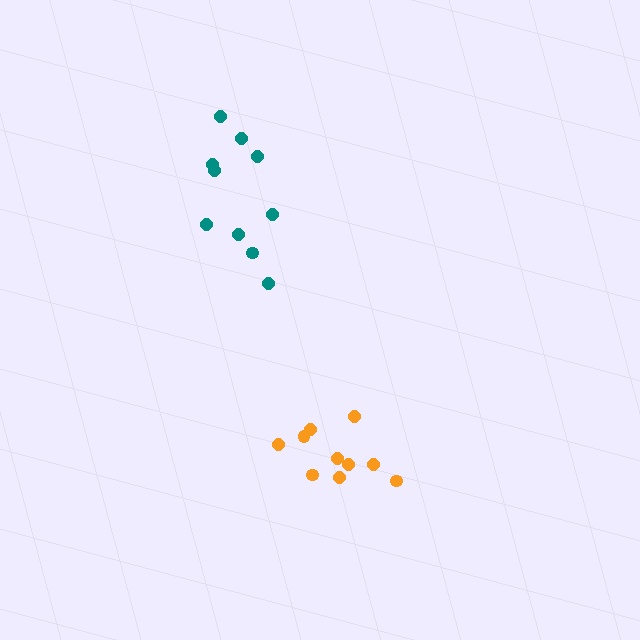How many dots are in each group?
Group 1: 10 dots, Group 2: 10 dots (20 total).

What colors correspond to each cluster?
The clusters are colored: orange, teal.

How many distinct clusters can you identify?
There are 2 distinct clusters.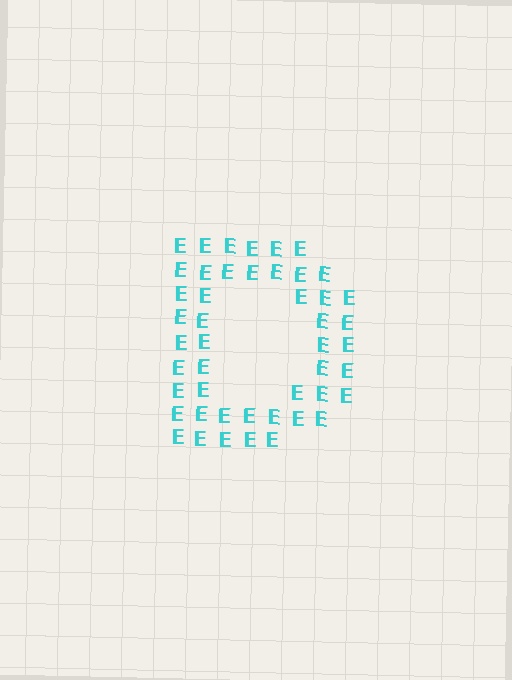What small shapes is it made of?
It is made of small letter E's.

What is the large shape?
The large shape is the letter D.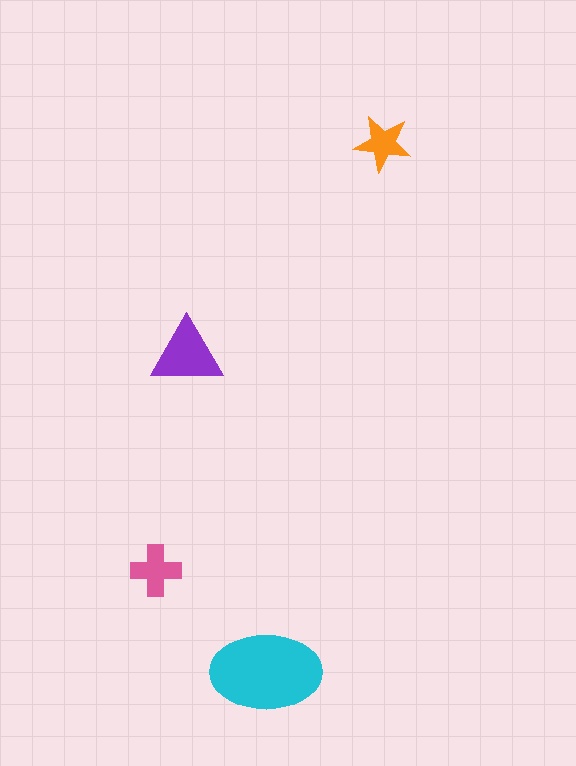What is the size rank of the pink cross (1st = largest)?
3rd.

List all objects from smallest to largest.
The orange star, the pink cross, the purple triangle, the cyan ellipse.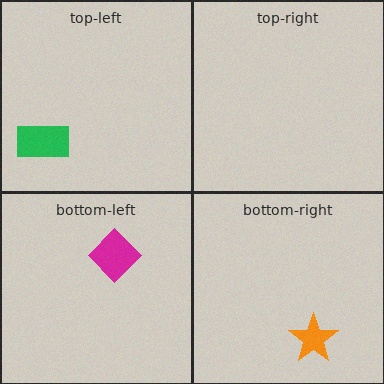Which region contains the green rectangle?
The top-left region.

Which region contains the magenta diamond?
The bottom-left region.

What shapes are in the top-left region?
The green rectangle.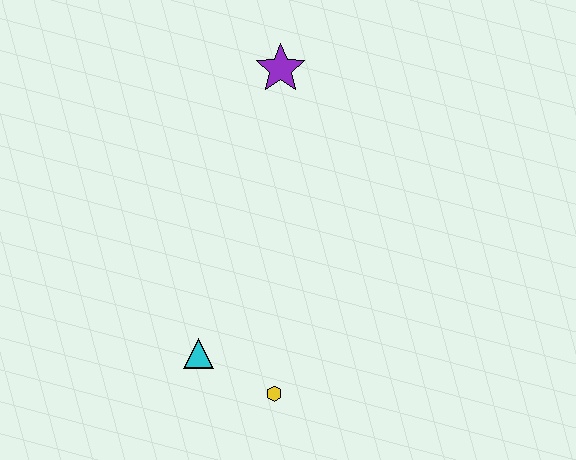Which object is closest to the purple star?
The cyan triangle is closest to the purple star.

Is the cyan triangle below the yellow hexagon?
No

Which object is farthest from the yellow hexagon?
The purple star is farthest from the yellow hexagon.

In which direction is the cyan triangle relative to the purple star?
The cyan triangle is below the purple star.